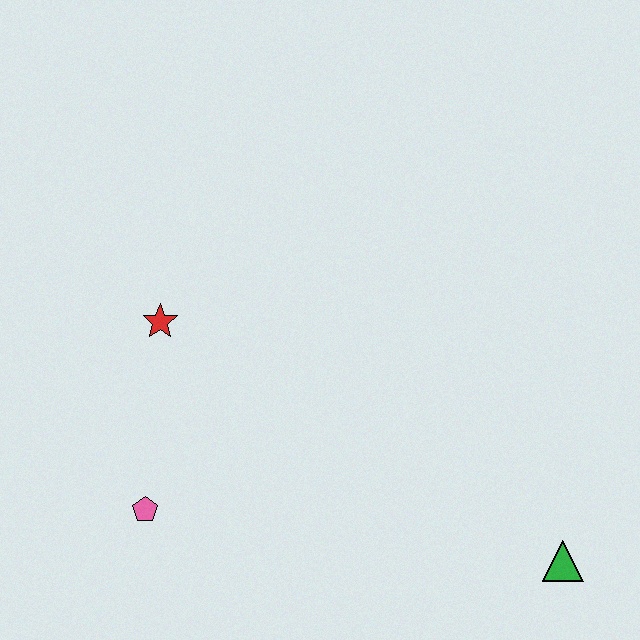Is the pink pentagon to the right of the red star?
No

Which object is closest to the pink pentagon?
The red star is closest to the pink pentagon.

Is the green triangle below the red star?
Yes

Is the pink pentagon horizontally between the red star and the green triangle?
No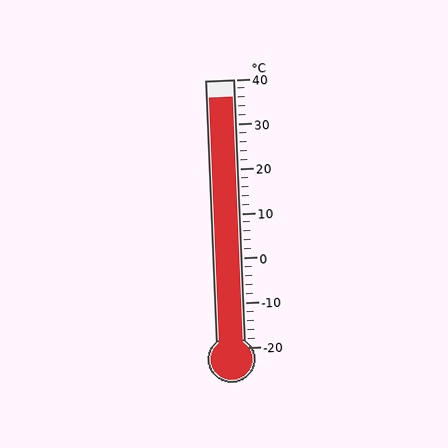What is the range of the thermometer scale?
The thermometer scale ranges from -20°C to 40°C.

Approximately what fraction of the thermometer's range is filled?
The thermometer is filled to approximately 95% of its range.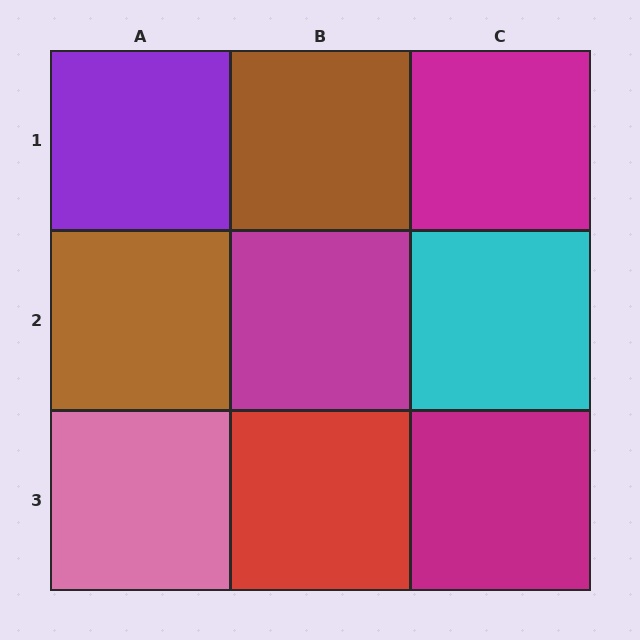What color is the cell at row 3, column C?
Magenta.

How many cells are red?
1 cell is red.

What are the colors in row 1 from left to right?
Purple, brown, magenta.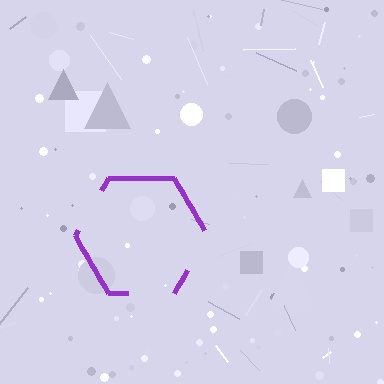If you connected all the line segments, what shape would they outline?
They would outline a hexagon.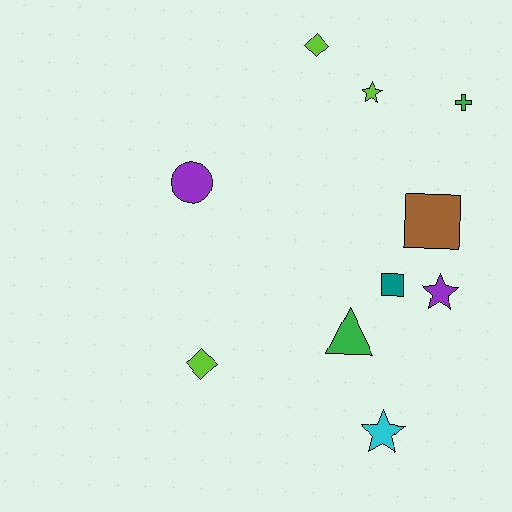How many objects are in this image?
There are 10 objects.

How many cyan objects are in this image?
There is 1 cyan object.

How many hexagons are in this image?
There are no hexagons.